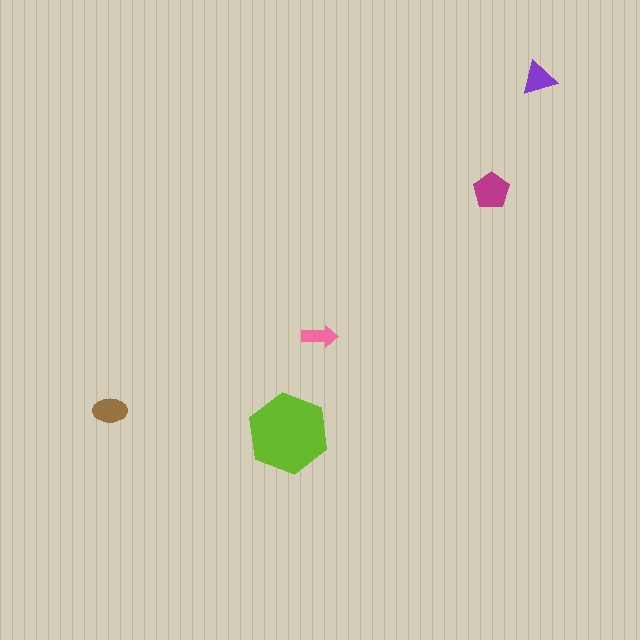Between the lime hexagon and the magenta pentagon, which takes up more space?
The lime hexagon.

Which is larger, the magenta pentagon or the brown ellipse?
The magenta pentagon.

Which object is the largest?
The lime hexagon.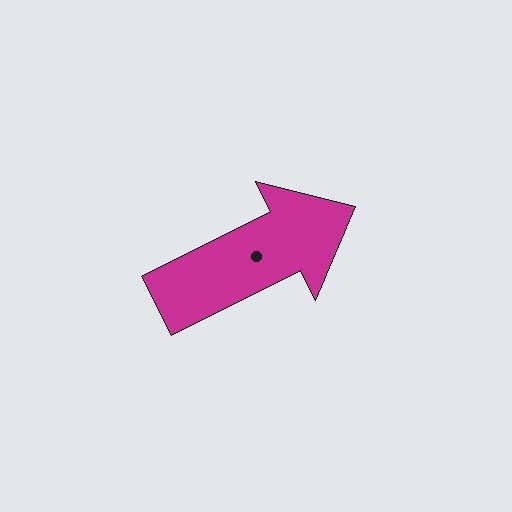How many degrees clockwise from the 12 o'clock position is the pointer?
Approximately 63 degrees.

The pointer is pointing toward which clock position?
Roughly 2 o'clock.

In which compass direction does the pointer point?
Northeast.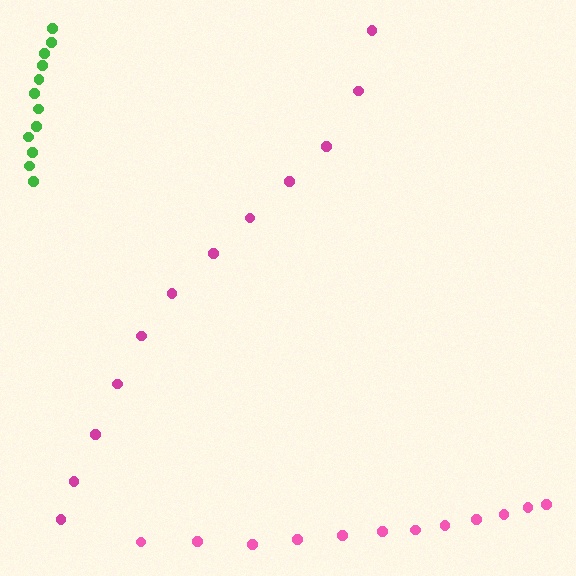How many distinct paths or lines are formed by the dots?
There are 3 distinct paths.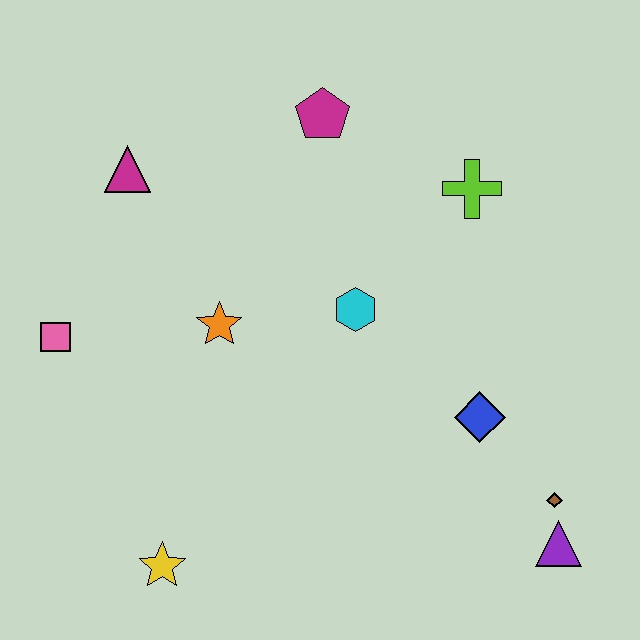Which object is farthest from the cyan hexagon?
The yellow star is farthest from the cyan hexagon.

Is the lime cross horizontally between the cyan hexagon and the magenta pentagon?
No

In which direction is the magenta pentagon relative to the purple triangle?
The magenta pentagon is above the purple triangle.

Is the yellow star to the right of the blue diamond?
No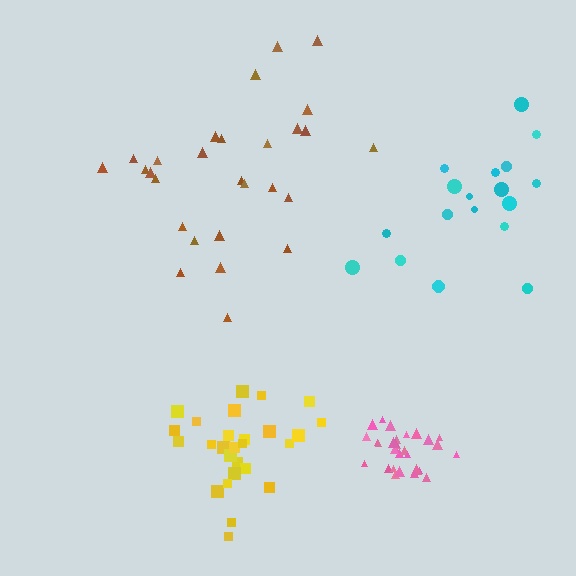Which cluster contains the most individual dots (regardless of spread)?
Pink (30).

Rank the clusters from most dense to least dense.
pink, yellow, brown, cyan.